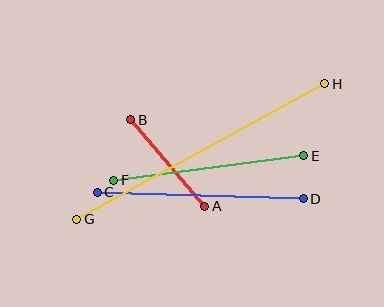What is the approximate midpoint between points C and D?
The midpoint is at approximately (200, 195) pixels.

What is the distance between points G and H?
The distance is approximately 283 pixels.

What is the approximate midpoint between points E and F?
The midpoint is at approximately (209, 168) pixels.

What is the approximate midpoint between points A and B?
The midpoint is at approximately (168, 163) pixels.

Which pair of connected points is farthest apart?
Points G and H are farthest apart.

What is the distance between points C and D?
The distance is approximately 206 pixels.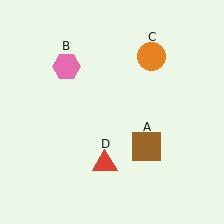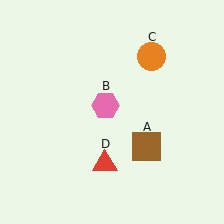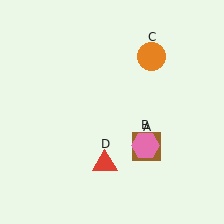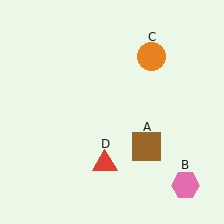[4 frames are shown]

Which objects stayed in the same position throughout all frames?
Brown square (object A) and orange circle (object C) and red triangle (object D) remained stationary.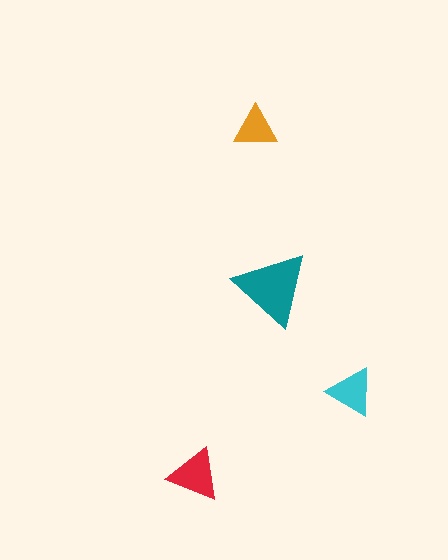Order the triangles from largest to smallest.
the teal one, the red one, the cyan one, the orange one.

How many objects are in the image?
There are 4 objects in the image.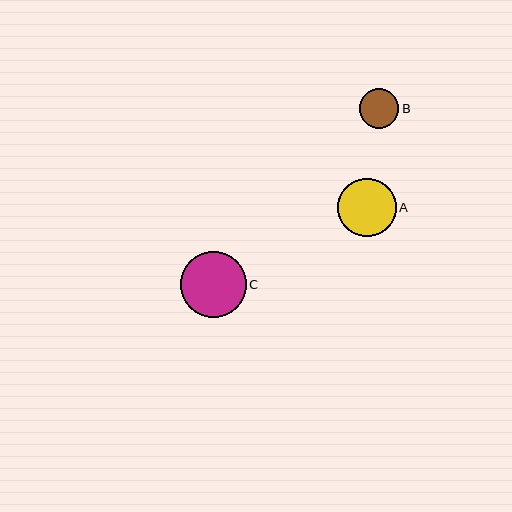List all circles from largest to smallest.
From largest to smallest: C, A, B.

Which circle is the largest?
Circle C is the largest with a size of approximately 66 pixels.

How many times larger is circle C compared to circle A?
Circle C is approximately 1.1 times the size of circle A.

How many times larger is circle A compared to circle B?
Circle A is approximately 1.5 times the size of circle B.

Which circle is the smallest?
Circle B is the smallest with a size of approximately 40 pixels.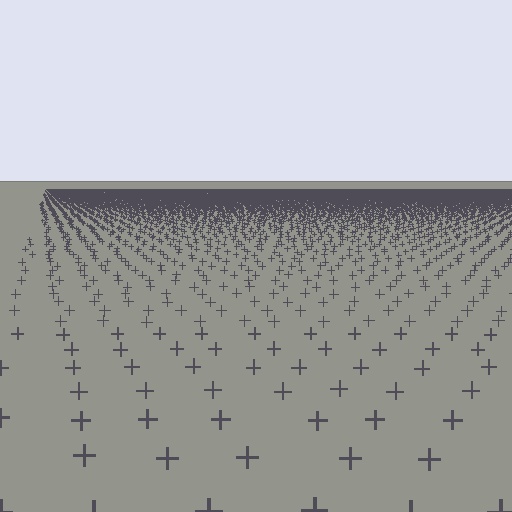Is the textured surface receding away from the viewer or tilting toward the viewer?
The surface is receding away from the viewer. Texture elements get smaller and denser toward the top.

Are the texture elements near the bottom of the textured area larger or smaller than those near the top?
Larger. Near the bottom, elements are closer to the viewer and appear at a bigger on-screen size.